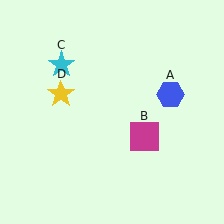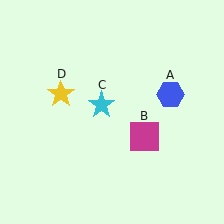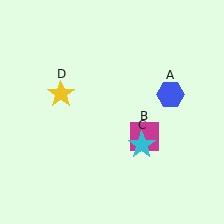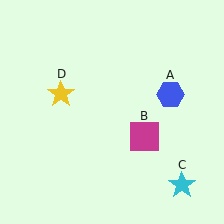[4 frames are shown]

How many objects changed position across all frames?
1 object changed position: cyan star (object C).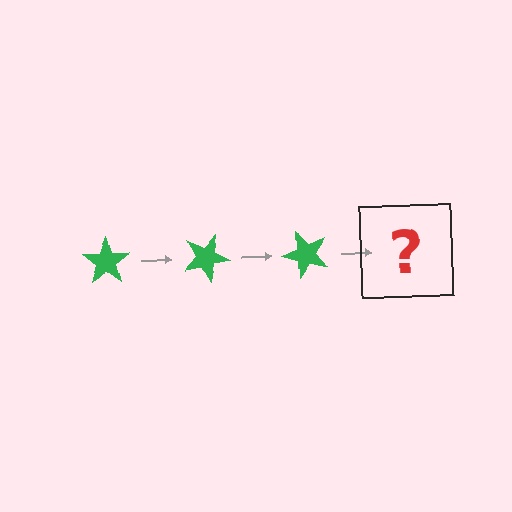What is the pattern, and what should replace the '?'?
The pattern is that the star rotates 25 degrees each step. The '?' should be a green star rotated 75 degrees.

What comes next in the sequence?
The next element should be a green star rotated 75 degrees.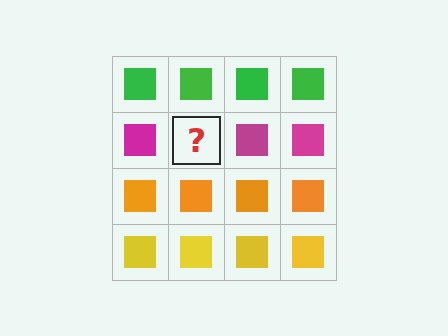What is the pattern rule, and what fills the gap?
The rule is that each row has a consistent color. The gap should be filled with a magenta square.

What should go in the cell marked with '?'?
The missing cell should contain a magenta square.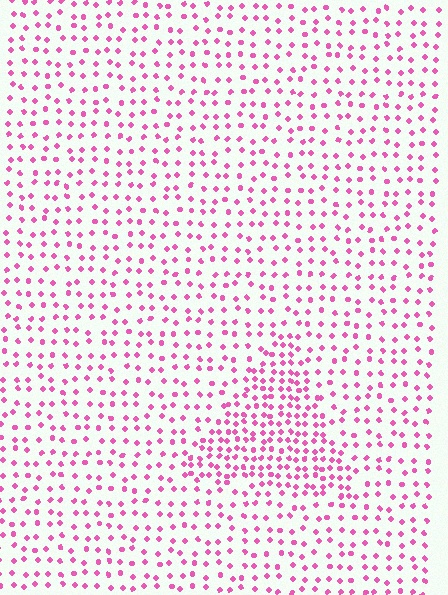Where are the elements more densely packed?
The elements are more densely packed inside the triangle boundary.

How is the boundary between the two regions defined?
The boundary is defined by a change in element density (approximately 1.9x ratio). All elements are the same color, size, and shape.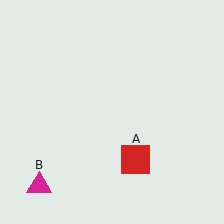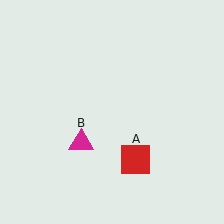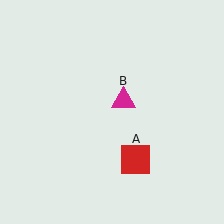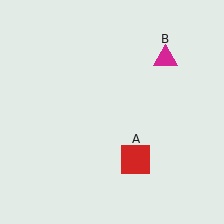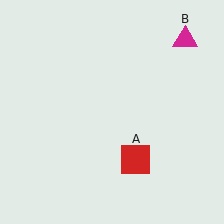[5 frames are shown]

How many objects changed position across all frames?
1 object changed position: magenta triangle (object B).